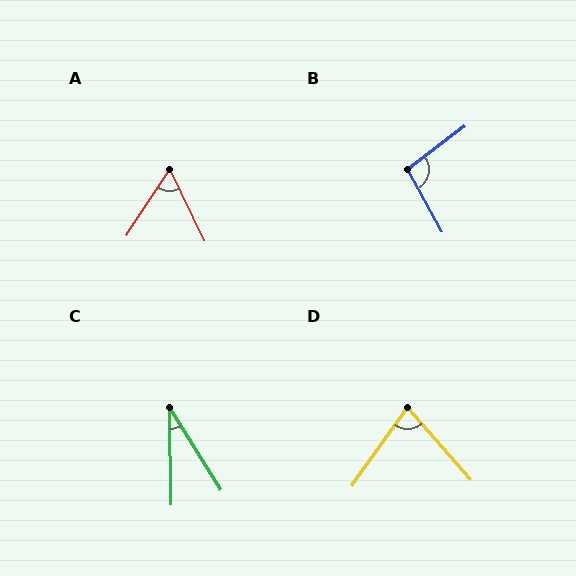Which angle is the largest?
B, at approximately 98 degrees.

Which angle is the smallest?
C, at approximately 31 degrees.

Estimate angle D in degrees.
Approximately 76 degrees.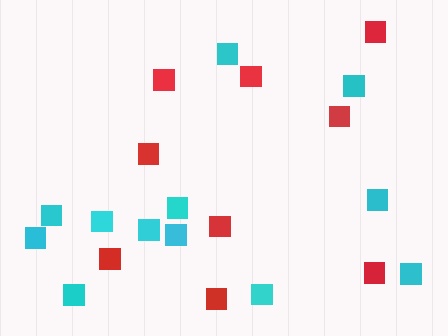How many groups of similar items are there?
There are 2 groups: one group of red squares (9) and one group of cyan squares (12).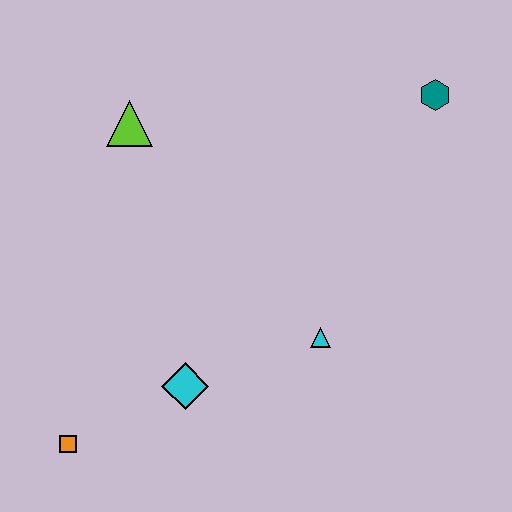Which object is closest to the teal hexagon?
The cyan triangle is closest to the teal hexagon.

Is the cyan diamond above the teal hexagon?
No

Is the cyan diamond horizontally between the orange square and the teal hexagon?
Yes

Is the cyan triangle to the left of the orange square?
No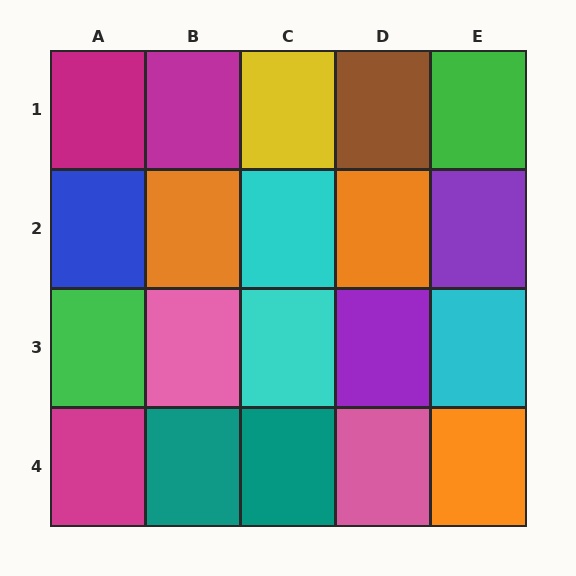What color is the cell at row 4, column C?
Teal.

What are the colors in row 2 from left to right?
Blue, orange, cyan, orange, purple.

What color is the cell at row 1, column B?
Magenta.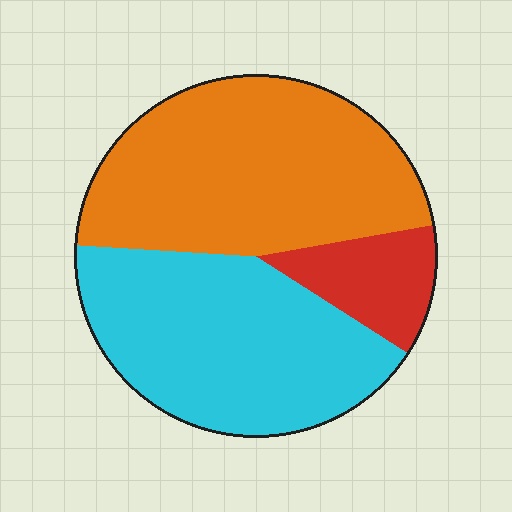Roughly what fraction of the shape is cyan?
Cyan takes up about two fifths (2/5) of the shape.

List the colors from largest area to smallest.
From largest to smallest: orange, cyan, red.